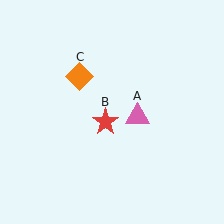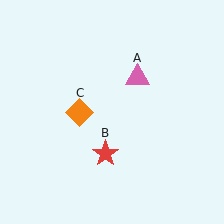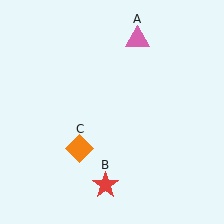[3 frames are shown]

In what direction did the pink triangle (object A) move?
The pink triangle (object A) moved up.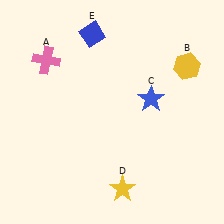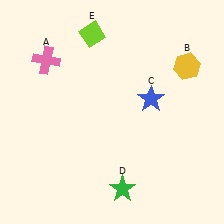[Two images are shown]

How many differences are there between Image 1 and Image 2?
There are 2 differences between the two images.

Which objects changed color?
D changed from yellow to green. E changed from blue to lime.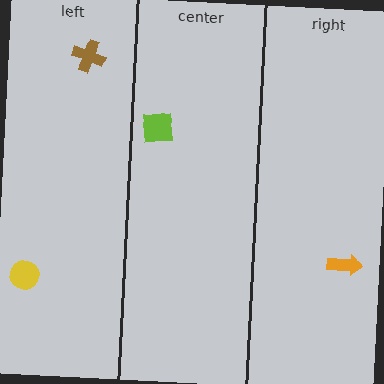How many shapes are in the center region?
1.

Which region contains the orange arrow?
The right region.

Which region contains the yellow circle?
The left region.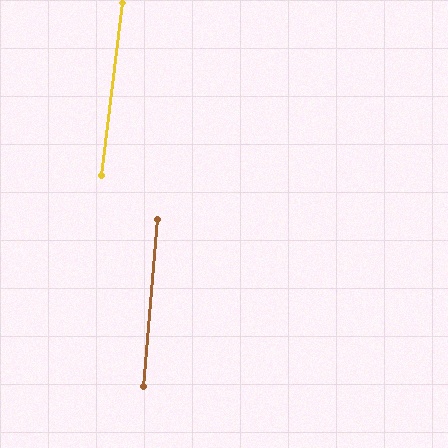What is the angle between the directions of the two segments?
Approximately 2 degrees.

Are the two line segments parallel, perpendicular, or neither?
Parallel — their directions differ by only 1.7°.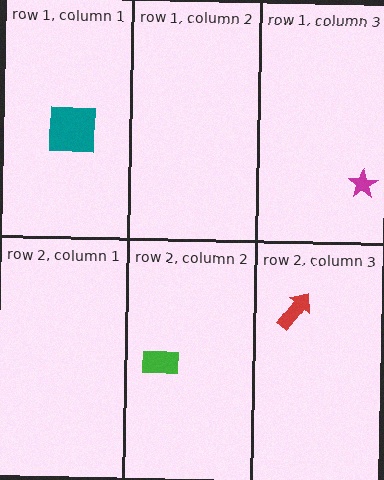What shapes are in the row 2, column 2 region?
The green rectangle.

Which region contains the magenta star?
The row 1, column 3 region.